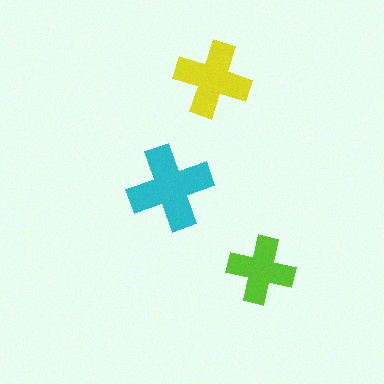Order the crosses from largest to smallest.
the cyan one, the yellow one, the lime one.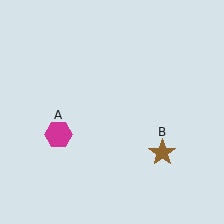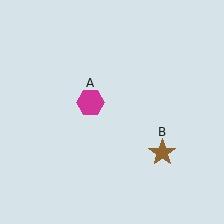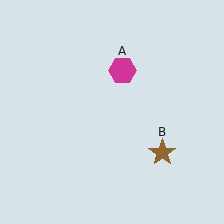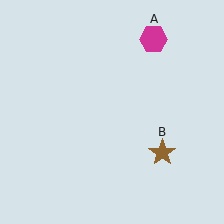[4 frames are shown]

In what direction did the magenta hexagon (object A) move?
The magenta hexagon (object A) moved up and to the right.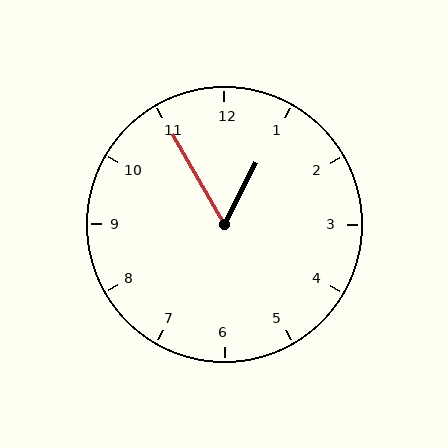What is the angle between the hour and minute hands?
Approximately 58 degrees.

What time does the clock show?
12:55.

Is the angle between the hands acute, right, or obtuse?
It is acute.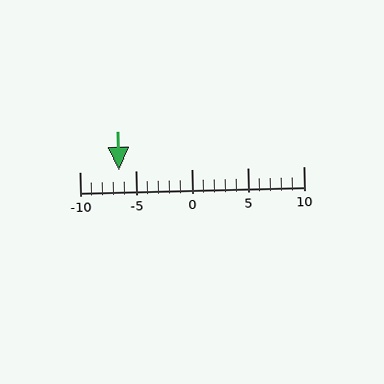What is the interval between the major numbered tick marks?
The major tick marks are spaced 5 units apart.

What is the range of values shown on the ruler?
The ruler shows values from -10 to 10.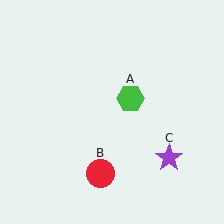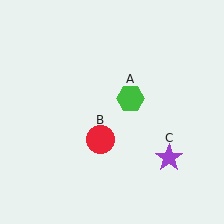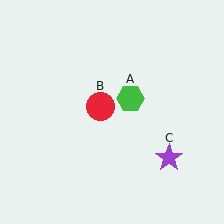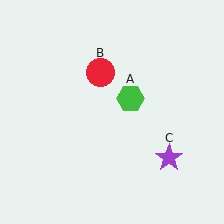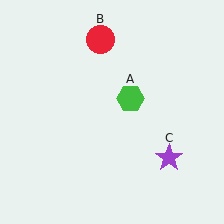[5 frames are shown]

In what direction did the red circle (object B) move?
The red circle (object B) moved up.